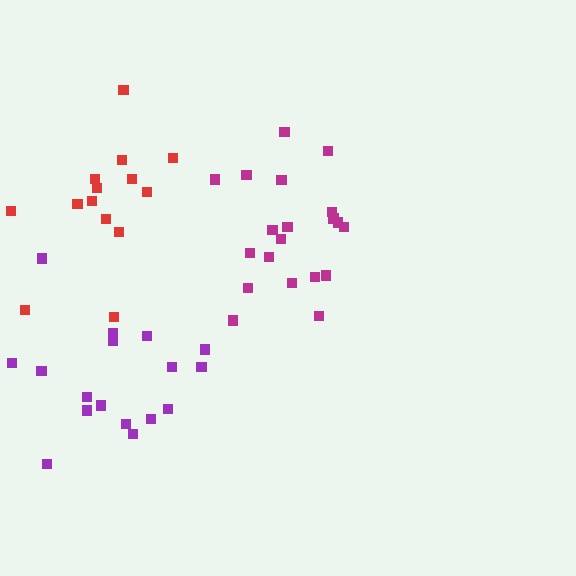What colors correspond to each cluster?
The clusters are colored: magenta, red, purple.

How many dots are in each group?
Group 1: 20 dots, Group 2: 14 dots, Group 3: 17 dots (51 total).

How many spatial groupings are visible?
There are 3 spatial groupings.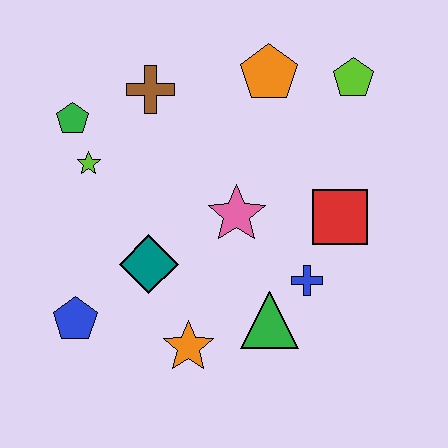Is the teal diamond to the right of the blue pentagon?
Yes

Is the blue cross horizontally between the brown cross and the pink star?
No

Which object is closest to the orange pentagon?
The lime pentagon is closest to the orange pentagon.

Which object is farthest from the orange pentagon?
The blue pentagon is farthest from the orange pentagon.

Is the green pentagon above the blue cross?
Yes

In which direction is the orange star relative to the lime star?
The orange star is below the lime star.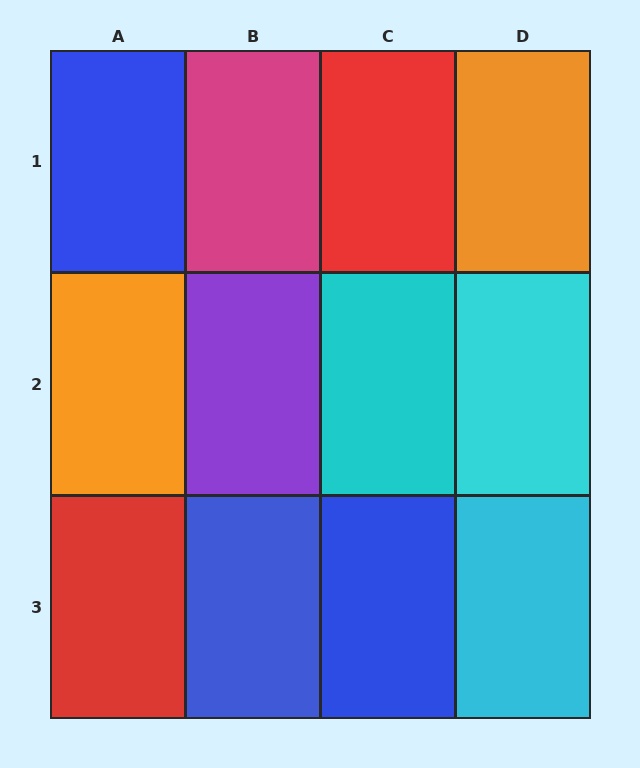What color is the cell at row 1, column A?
Blue.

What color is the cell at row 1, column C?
Red.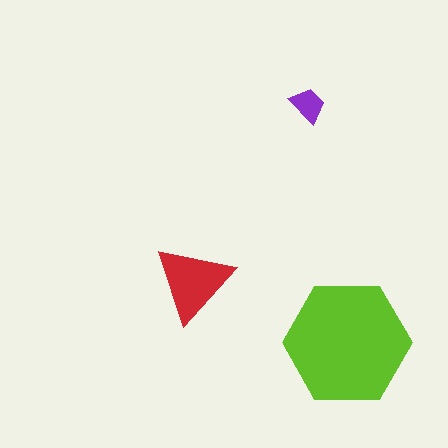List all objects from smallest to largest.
The purple trapezoid, the red triangle, the lime hexagon.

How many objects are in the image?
There are 3 objects in the image.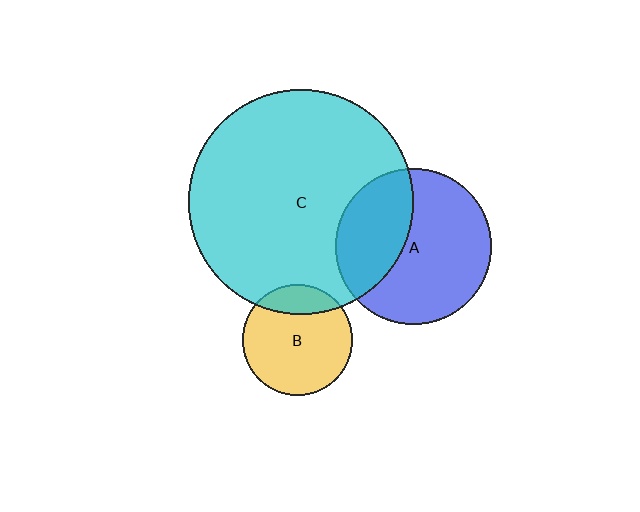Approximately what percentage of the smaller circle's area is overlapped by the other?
Approximately 35%.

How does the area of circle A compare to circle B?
Approximately 2.0 times.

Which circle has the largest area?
Circle C (cyan).